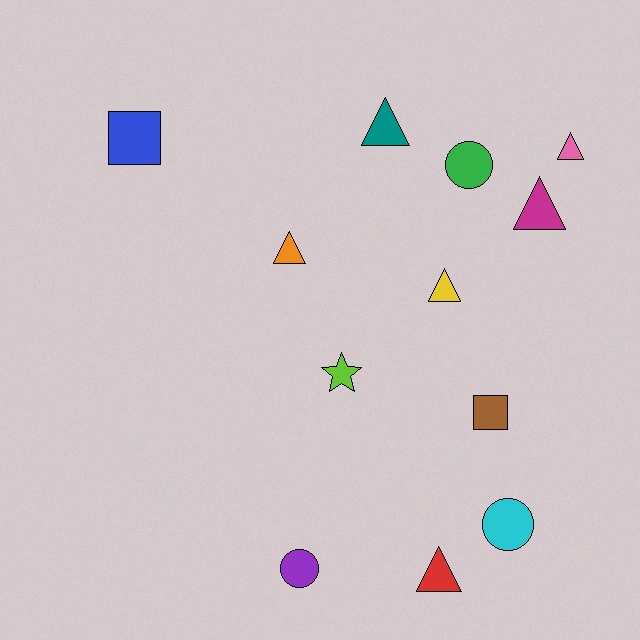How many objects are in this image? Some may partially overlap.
There are 12 objects.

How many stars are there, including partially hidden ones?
There is 1 star.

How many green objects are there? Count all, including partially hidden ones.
There is 1 green object.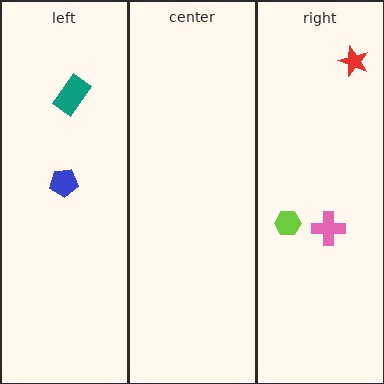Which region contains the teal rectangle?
The left region.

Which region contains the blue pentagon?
The left region.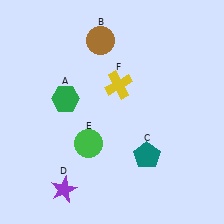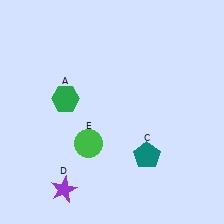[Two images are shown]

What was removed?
The yellow cross (F), the brown circle (B) were removed in Image 2.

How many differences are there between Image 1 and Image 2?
There are 2 differences between the two images.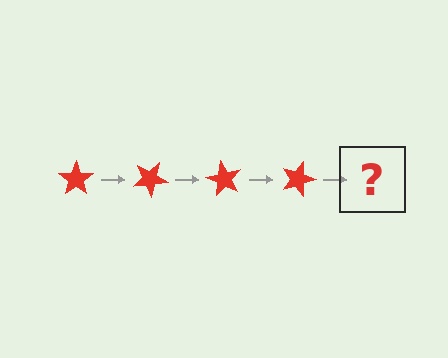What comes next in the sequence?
The next element should be a red star rotated 120 degrees.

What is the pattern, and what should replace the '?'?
The pattern is that the star rotates 30 degrees each step. The '?' should be a red star rotated 120 degrees.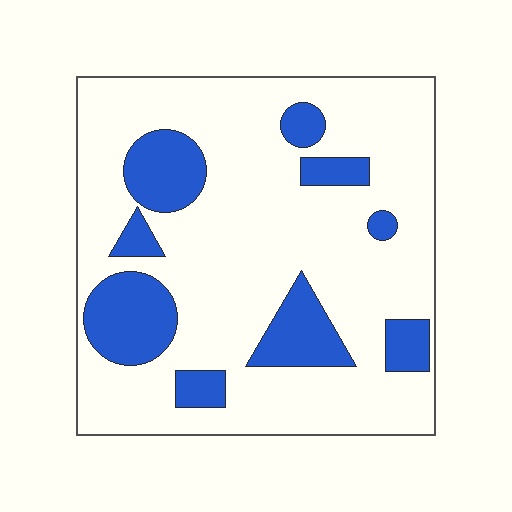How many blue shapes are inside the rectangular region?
9.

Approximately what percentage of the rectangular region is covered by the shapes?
Approximately 20%.